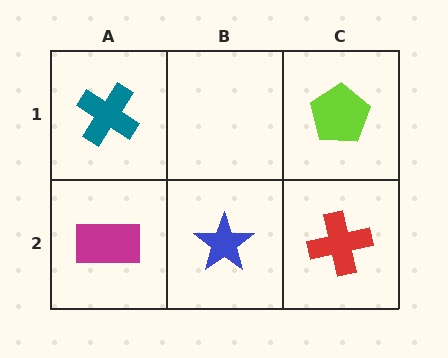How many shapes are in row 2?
3 shapes.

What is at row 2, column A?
A magenta rectangle.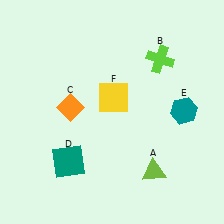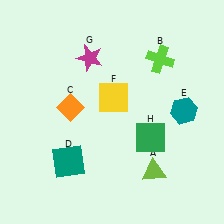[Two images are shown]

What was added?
A magenta star (G), a green square (H) were added in Image 2.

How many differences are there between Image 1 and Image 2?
There are 2 differences between the two images.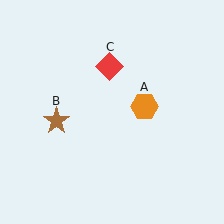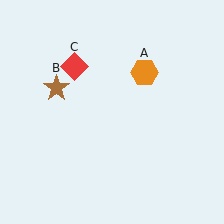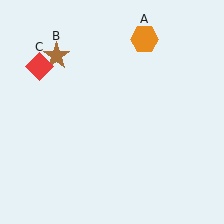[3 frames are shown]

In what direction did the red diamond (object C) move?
The red diamond (object C) moved left.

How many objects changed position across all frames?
3 objects changed position: orange hexagon (object A), brown star (object B), red diamond (object C).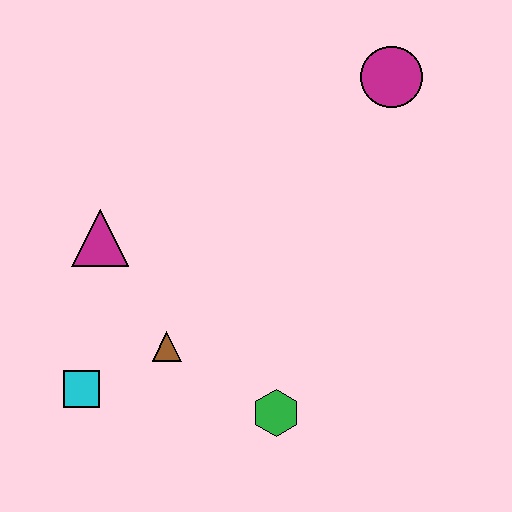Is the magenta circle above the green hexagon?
Yes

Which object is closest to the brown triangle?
The cyan square is closest to the brown triangle.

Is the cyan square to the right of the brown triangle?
No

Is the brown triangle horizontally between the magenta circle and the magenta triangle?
Yes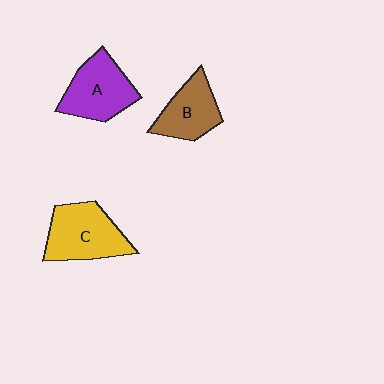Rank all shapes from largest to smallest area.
From largest to smallest: C (yellow), A (purple), B (brown).